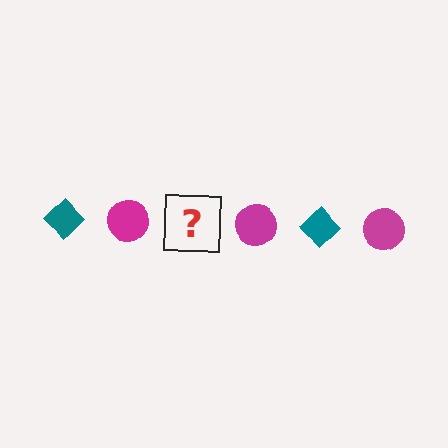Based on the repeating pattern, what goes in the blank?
The blank should be a teal diamond.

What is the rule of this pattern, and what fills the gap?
The rule is that the pattern alternates between teal diamond and magenta circle. The gap should be filled with a teal diamond.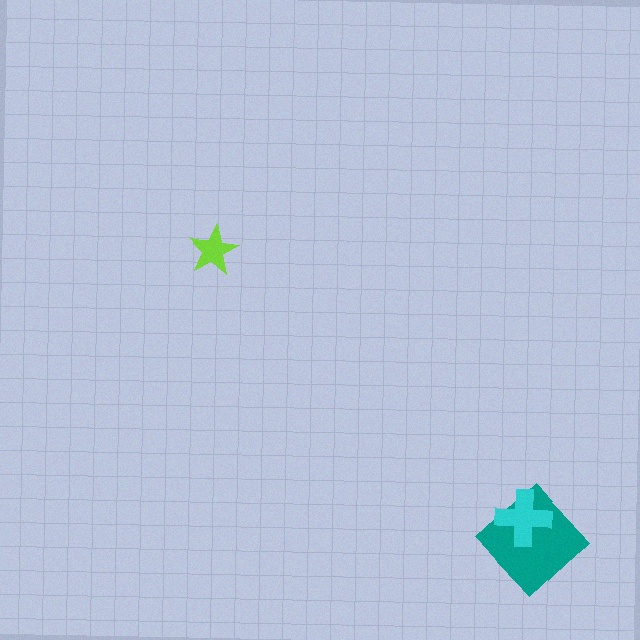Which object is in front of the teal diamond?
The cyan cross is in front of the teal diamond.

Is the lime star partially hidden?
No, no other shape covers it.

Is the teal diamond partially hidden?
Yes, it is partially covered by another shape.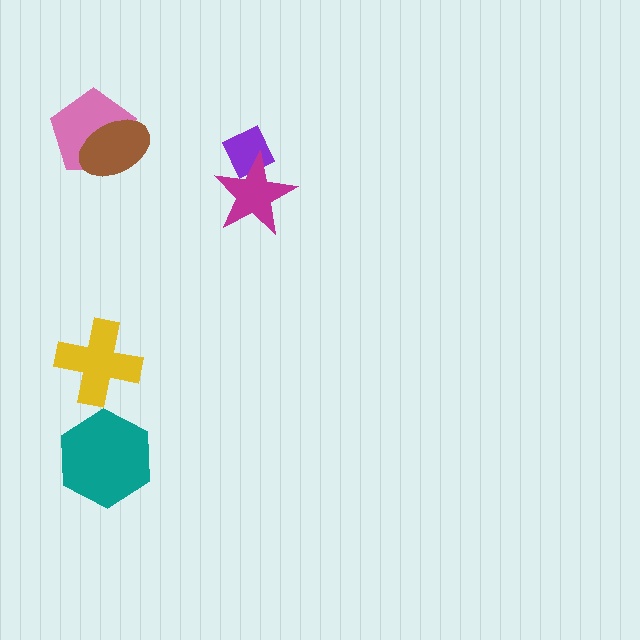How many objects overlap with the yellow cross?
0 objects overlap with the yellow cross.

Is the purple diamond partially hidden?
Yes, it is partially covered by another shape.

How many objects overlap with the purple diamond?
1 object overlaps with the purple diamond.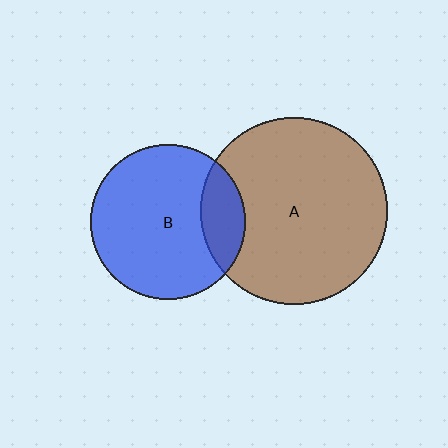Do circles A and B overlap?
Yes.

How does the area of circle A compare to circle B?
Approximately 1.5 times.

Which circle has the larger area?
Circle A (brown).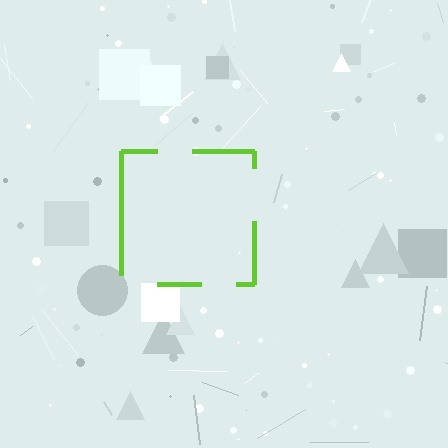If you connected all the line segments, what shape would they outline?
They would outline a square.